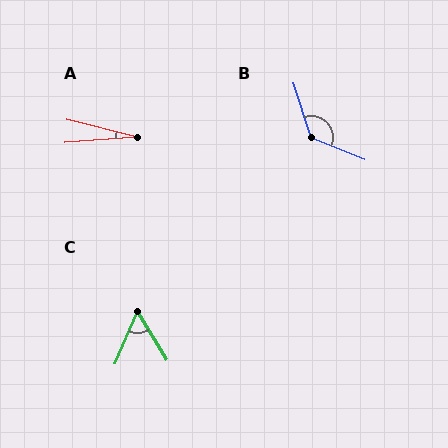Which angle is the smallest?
A, at approximately 18 degrees.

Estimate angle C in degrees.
Approximately 55 degrees.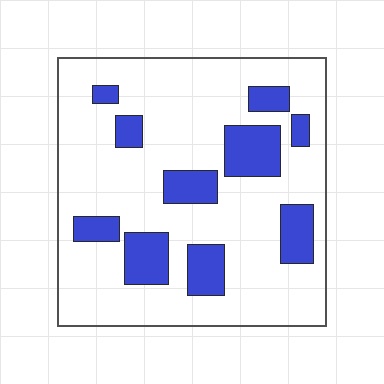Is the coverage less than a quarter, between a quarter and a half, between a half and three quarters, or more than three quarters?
Less than a quarter.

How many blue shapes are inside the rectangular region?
10.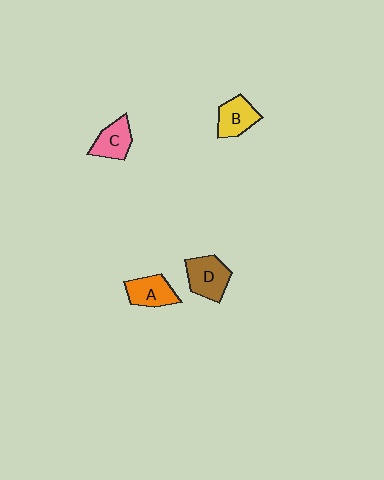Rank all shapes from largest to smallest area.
From largest to smallest: D (brown), A (orange), B (yellow), C (pink).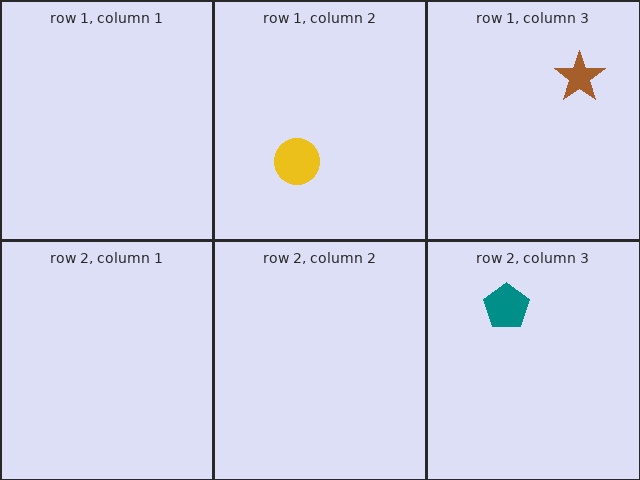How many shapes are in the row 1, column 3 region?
1.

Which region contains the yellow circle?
The row 1, column 2 region.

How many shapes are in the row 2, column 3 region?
1.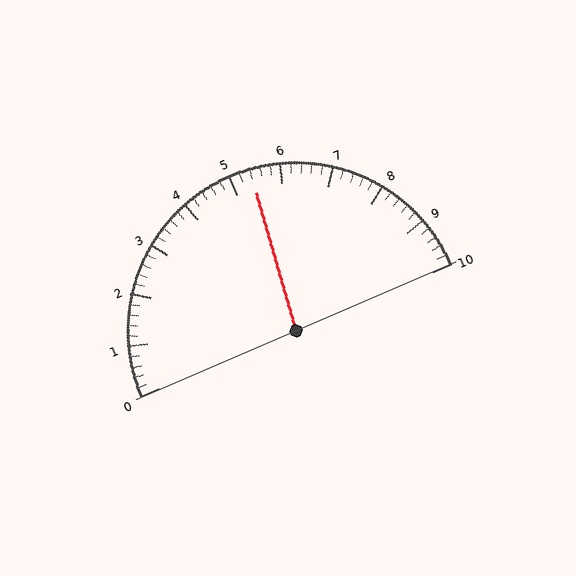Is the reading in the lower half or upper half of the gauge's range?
The reading is in the upper half of the range (0 to 10).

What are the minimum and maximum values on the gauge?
The gauge ranges from 0 to 10.